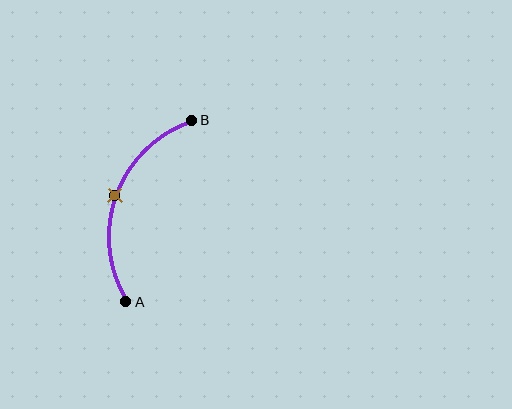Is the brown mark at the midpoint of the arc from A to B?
Yes. The brown mark lies on the arc at equal arc-length from both A and B — it is the arc midpoint.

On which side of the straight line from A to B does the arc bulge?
The arc bulges to the left of the straight line connecting A and B.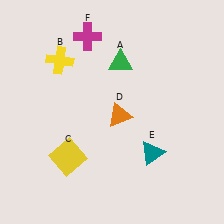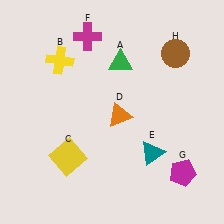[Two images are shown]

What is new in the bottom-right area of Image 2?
A magenta pentagon (G) was added in the bottom-right area of Image 2.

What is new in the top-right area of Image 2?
A brown circle (H) was added in the top-right area of Image 2.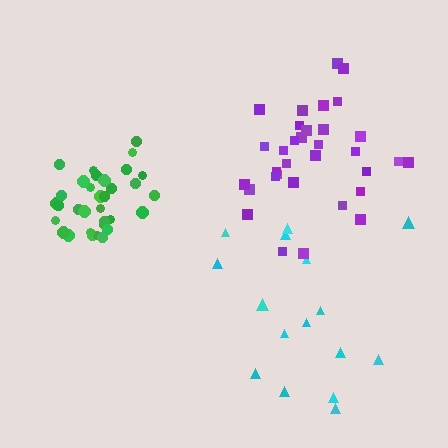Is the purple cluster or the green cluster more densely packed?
Green.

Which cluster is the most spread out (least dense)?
Cyan.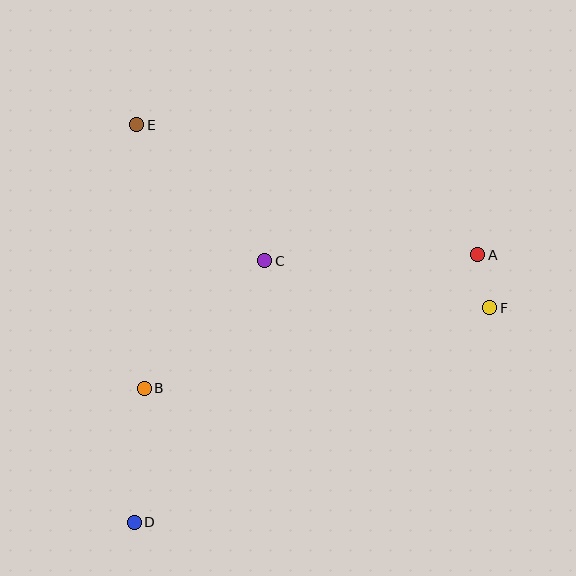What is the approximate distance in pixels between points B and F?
The distance between B and F is approximately 355 pixels.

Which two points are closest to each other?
Points A and F are closest to each other.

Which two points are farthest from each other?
Points A and D are farthest from each other.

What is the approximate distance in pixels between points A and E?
The distance between A and E is approximately 365 pixels.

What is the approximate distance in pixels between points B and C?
The distance between B and C is approximately 175 pixels.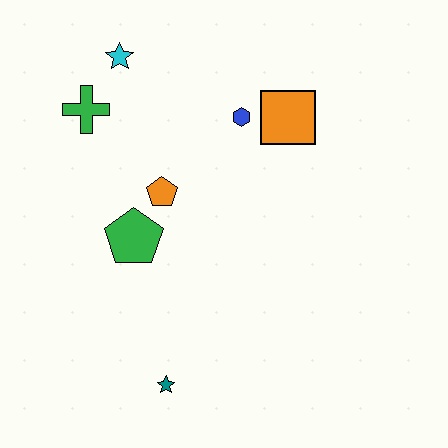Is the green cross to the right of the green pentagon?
No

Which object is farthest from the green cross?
The teal star is farthest from the green cross.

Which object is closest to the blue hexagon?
The orange square is closest to the blue hexagon.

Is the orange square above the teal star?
Yes